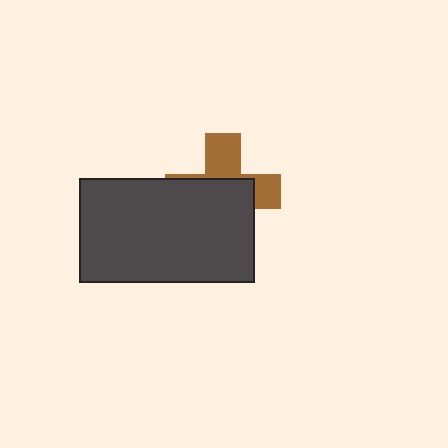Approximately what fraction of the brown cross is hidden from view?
Roughly 61% of the brown cross is hidden behind the dark gray rectangle.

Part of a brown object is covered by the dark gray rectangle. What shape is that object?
It is a cross.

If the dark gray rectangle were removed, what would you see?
You would see the complete brown cross.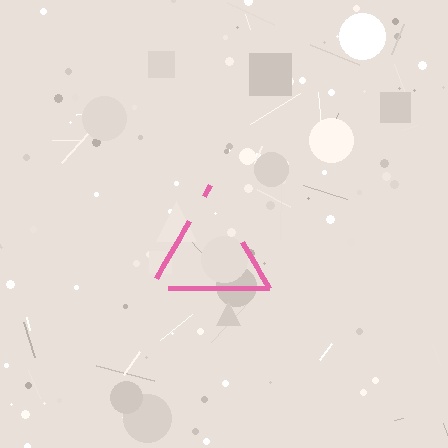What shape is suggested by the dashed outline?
The dashed outline suggests a triangle.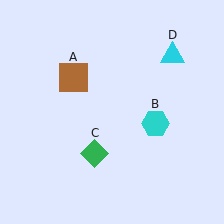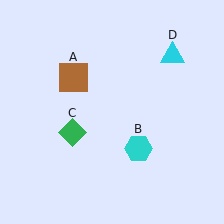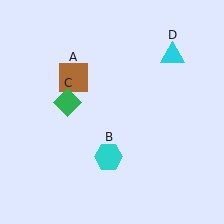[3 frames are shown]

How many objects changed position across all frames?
2 objects changed position: cyan hexagon (object B), green diamond (object C).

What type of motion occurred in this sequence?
The cyan hexagon (object B), green diamond (object C) rotated clockwise around the center of the scene.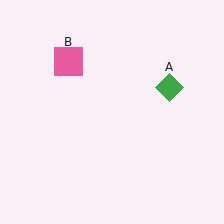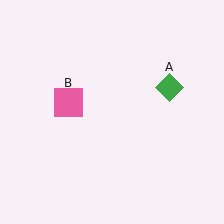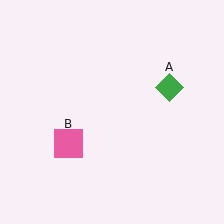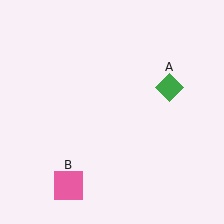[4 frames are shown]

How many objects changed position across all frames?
1 object changed position: pink square (object B).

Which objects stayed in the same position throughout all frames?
Green diamond (object A) remained stationary.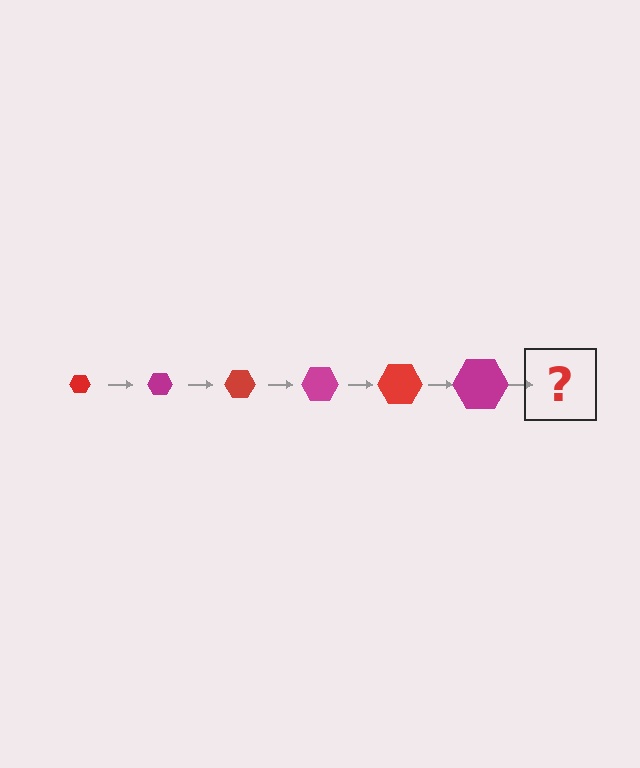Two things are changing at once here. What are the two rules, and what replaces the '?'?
The two rules are that the hexagon grows larger each step and the color cycles through red and magenta. The '?' should be a red hexagon, larger than the previous one.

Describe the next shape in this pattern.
It should be a red hexagon, larger than the previous one.